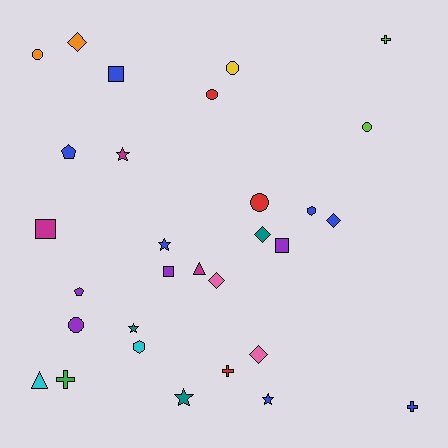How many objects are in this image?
There are 30 objects.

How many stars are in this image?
There are 5 stars.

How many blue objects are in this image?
There are 7 blue objects.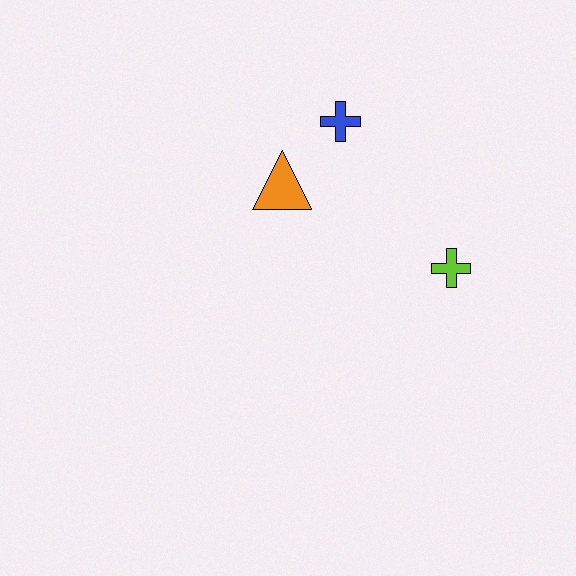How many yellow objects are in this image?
There are no yellow objects.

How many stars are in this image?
There are no stars.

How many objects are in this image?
There are 3 objects.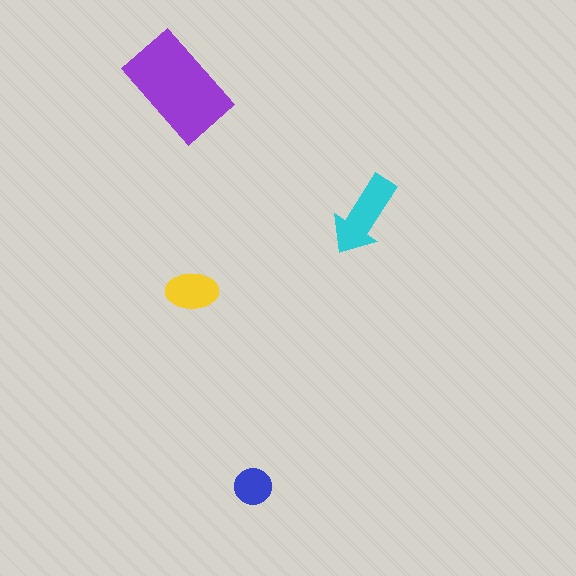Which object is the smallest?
The blue circle.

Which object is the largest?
The purple rectangle.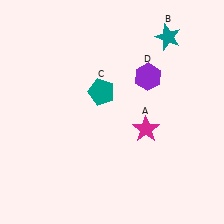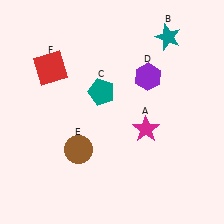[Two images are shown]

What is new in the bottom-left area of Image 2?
A brown circle (E) was added in the bottom-left area of Image 2.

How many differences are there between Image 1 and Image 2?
There are 2 differences between the two images.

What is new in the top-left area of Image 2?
A red square (F) was added in the top-left area of Image 2.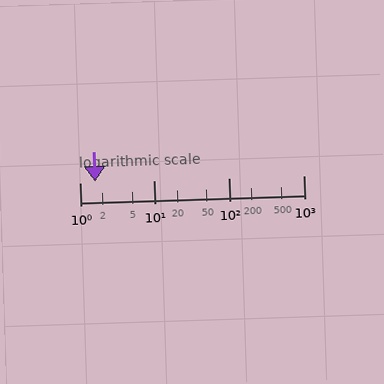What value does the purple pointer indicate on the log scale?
The pointer indicates approximately 1.6.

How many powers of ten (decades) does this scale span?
The scale spans 3 decades, from 1 to 1000.